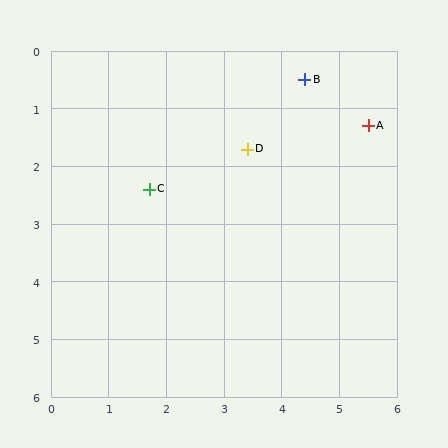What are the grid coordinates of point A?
Point A is at approximately (5.5, 1.3).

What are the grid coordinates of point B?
Point B is at approximately (4.4, 0.5).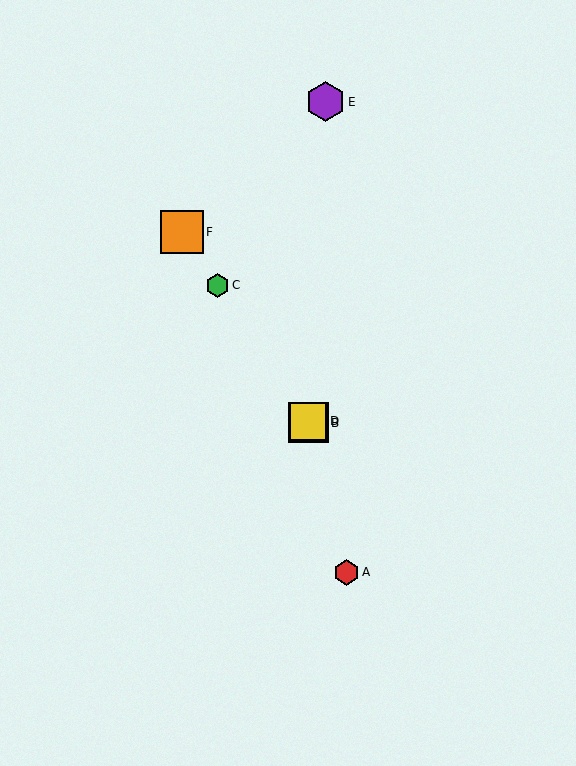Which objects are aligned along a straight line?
Objects B, C, D, F are aligned along a straight line.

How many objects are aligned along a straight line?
4 objects (B, C, D, F) are aligned along a straight line.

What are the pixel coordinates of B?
Object B is at (309, 423).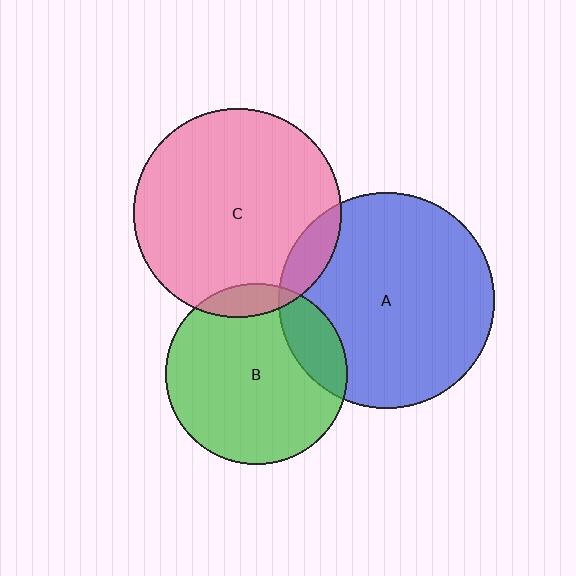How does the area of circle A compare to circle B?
Approximately 1.4 times.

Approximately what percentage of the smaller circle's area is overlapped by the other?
Approximately 10%.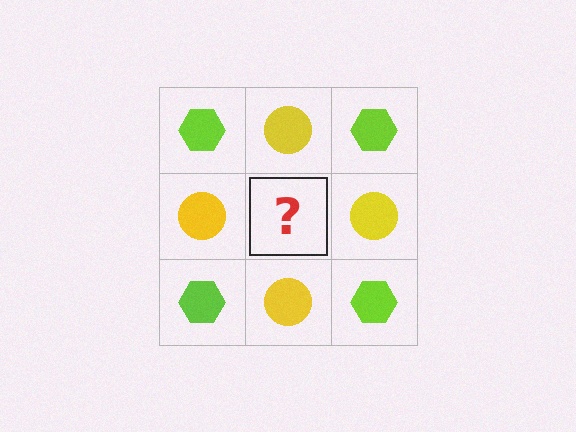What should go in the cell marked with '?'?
The missing cell should contain a lime hexagon.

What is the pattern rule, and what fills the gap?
The rule is that it alternates lime hexagon and yellow circle in a checkerboard pattern. The gap should be filled with a lime hexagon.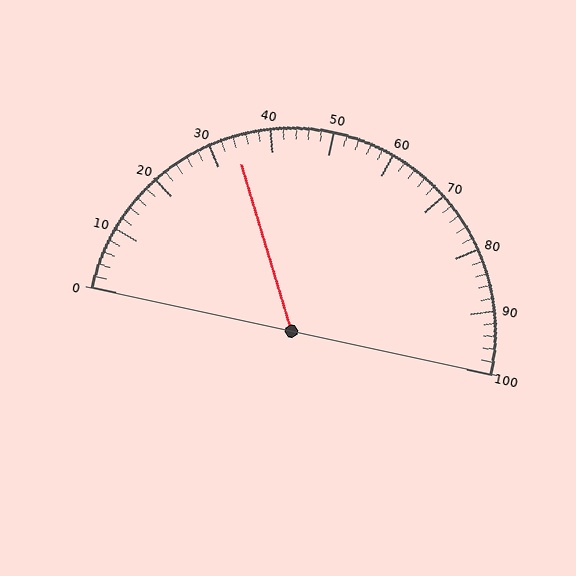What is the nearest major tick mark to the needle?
The nearest major tick mark is 30.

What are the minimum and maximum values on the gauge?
The gauge ranges from 0 to 100.